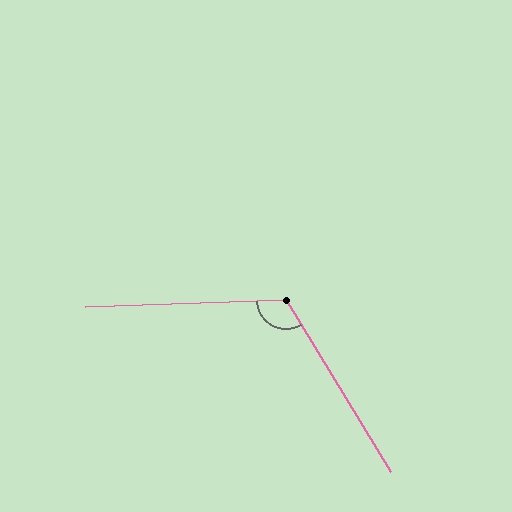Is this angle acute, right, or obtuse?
It is obtuse.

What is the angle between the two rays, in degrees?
Approximately 119 degrees.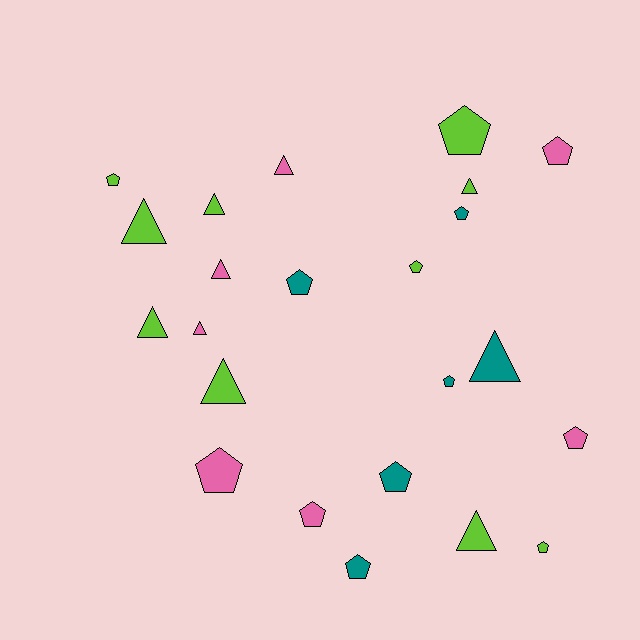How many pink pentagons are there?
There are 4 pink pentagons.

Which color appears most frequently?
Lime, with 10 objects.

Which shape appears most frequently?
Pentagon, with 13 objects.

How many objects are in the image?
There are 23 objects.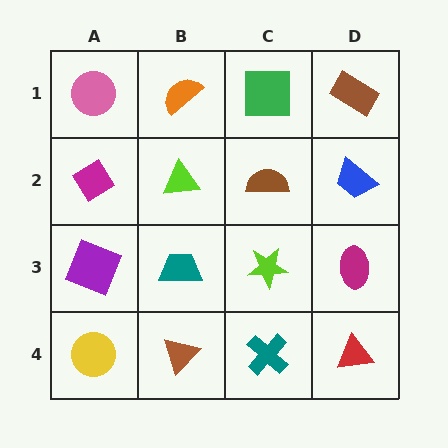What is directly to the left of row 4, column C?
A brown triangle.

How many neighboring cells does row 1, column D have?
2.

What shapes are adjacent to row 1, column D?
A blue trapezoid (row 2, column D), a green square (row 1, column C).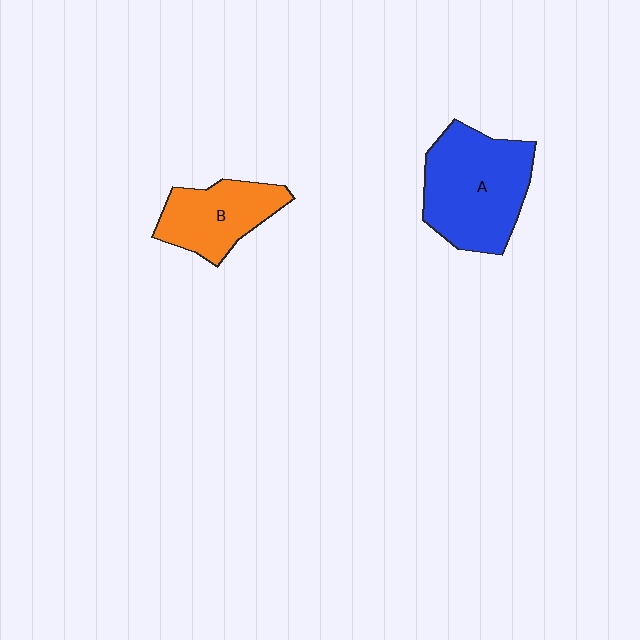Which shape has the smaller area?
Shape B (orange).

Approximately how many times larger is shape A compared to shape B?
Approximately 1.6 times.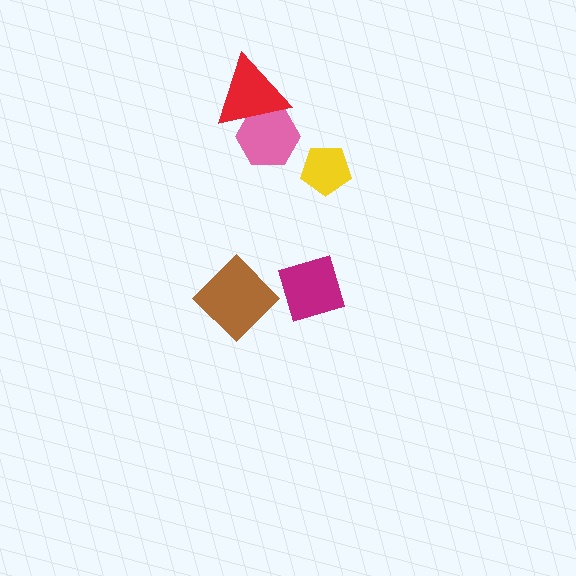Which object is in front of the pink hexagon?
The red triangle is in front of the pink hexagon.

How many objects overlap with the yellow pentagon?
0 objects overlap with the yellow pentagon.